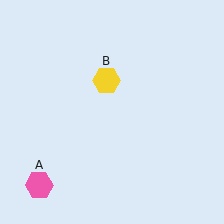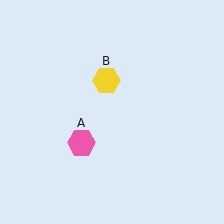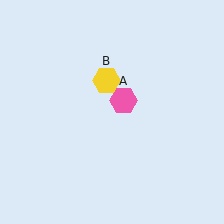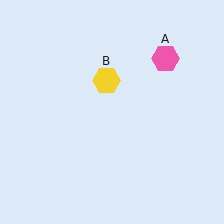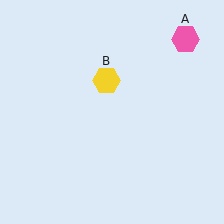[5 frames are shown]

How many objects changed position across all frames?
1 object changed position: pink hexagon (object A).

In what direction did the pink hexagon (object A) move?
The pink hexagon (object A) moved up and to the right.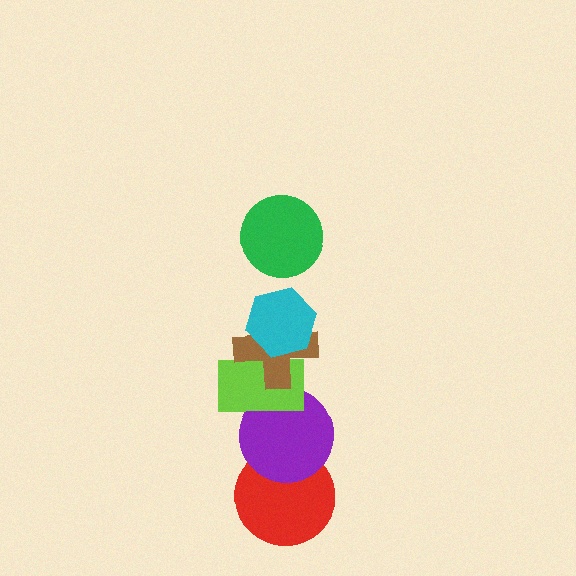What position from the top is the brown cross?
The brown cross is 3rd from the top.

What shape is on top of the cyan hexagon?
The green circle is on top of the cyan hexagon.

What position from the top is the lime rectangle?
The lime rectangle is 4th from the top.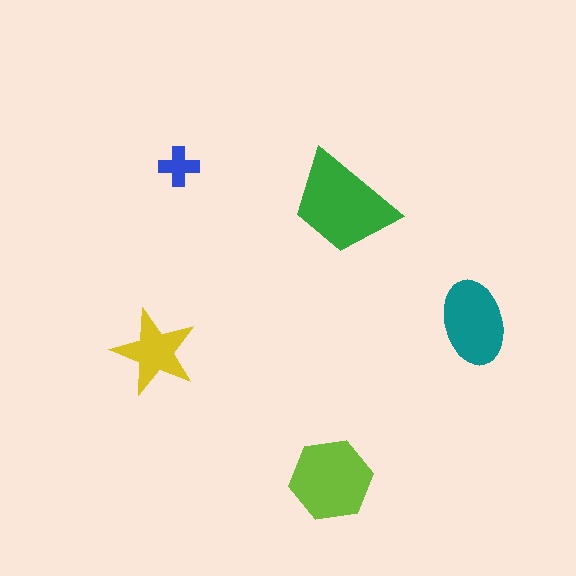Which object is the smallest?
The blue cross.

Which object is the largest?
The green trapezoid.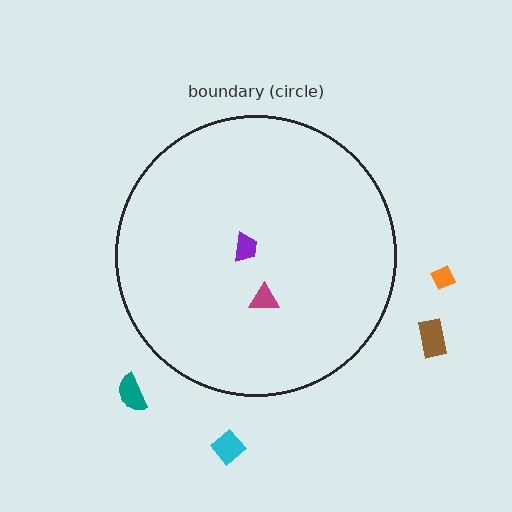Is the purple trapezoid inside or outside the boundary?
Inside.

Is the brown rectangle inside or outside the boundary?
Outside.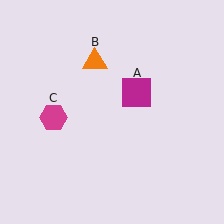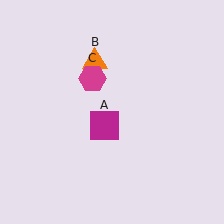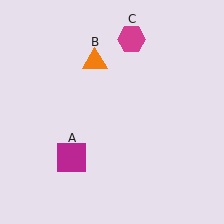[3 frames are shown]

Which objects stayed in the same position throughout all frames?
Orange triangle (object B) remained stationary.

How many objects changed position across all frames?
2 objects changed position: magenta square (object A), magenta hexagon (object C).